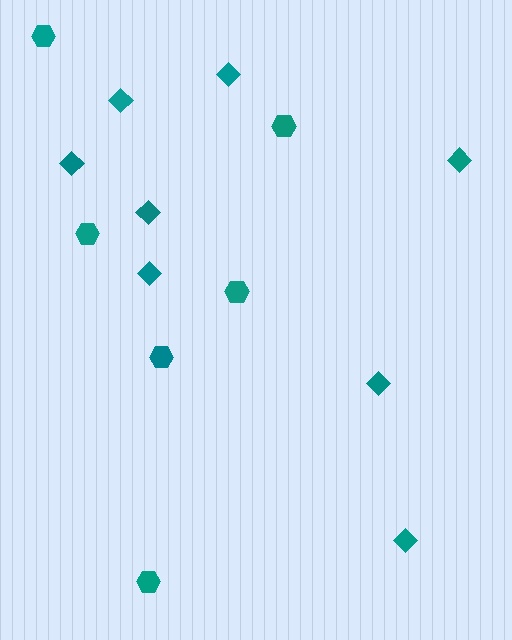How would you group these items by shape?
There are 2 groups: one group of diamonds (8) and one group of hexagons (6).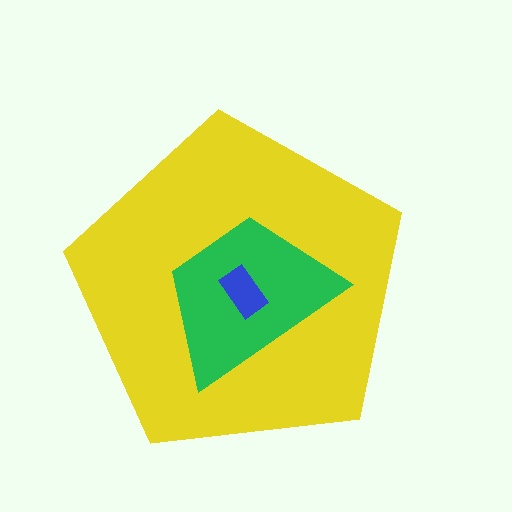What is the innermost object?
The blue rectangle.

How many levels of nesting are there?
3.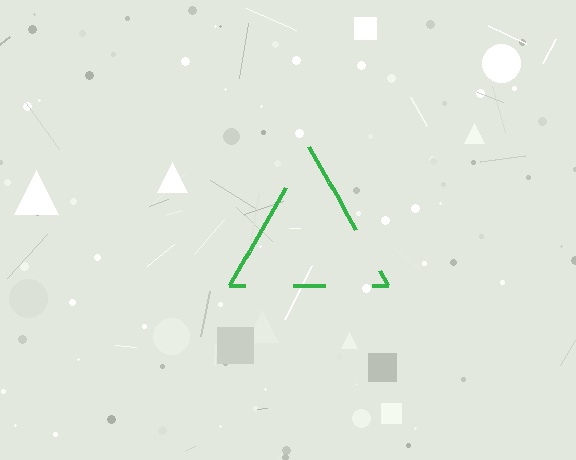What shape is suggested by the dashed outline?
The dashed outline suggests a triangle.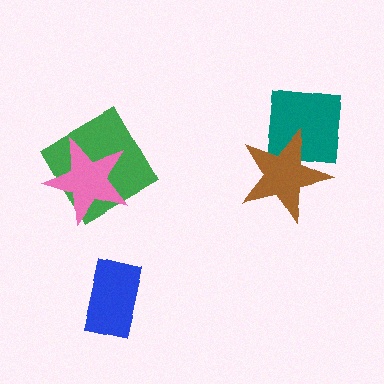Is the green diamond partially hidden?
Yes, it is partially covered by another shape.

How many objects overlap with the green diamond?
1 object overlaps with the green diamond.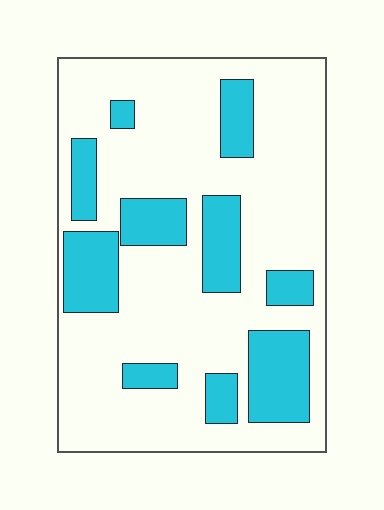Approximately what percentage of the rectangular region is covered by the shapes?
Approximately 25%.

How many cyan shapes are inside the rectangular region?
10.